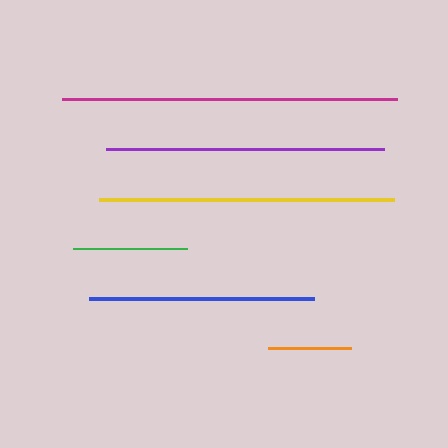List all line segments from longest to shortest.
From longest to shortest: magenta, yellow, purple, blue, green, orange.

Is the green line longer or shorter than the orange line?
The green line is longer than the orange line.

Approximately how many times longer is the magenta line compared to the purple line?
The magenta line is approximately 1.2 times the length of the purple line.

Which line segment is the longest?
The magenta line is the longest at approximately 334 pixels.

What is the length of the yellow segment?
The yellow segment is approximately 295 pixels long.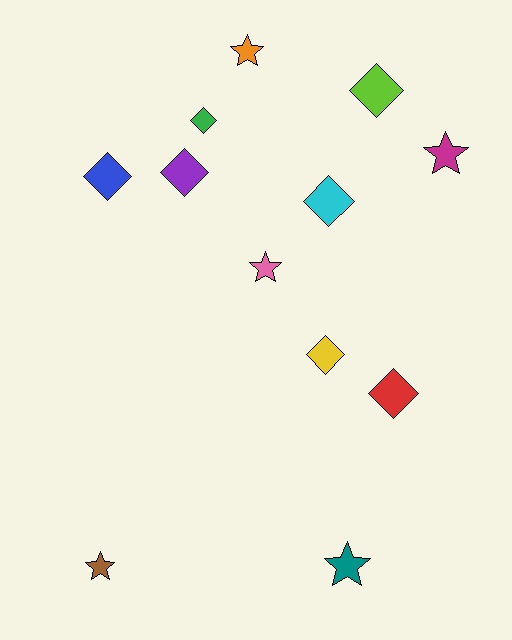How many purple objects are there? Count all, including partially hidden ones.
There is 1 purple object.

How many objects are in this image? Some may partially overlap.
There are 12 objects.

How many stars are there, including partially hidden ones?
There are 5 stars.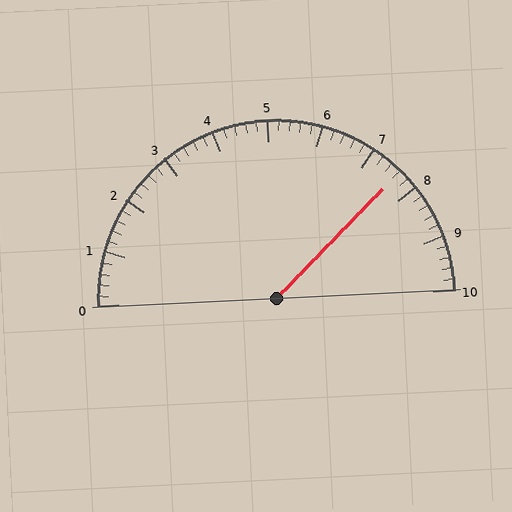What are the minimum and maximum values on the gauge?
The gauge ranges from 0 to 10.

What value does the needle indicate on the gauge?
The needle indicates approximately 7.6.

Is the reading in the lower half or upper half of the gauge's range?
The reading is in the upper half of the range (0 to 10).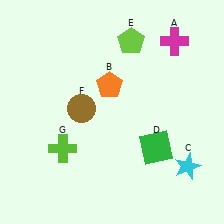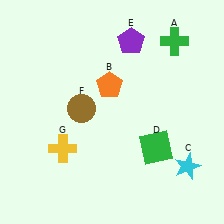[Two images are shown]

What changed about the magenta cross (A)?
In Image 1, A is magenta. In Image 2, it changed to green.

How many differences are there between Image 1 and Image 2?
There are 3 differences between the two images.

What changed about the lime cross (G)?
In Image 1, G is lime. In Image 2, it changed to yellow.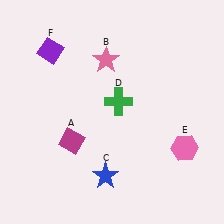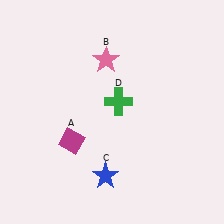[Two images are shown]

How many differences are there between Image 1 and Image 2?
There are 2 differences between the two images.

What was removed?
The pink hexagon (E), the purple diamond (F) were removed in Image 2.